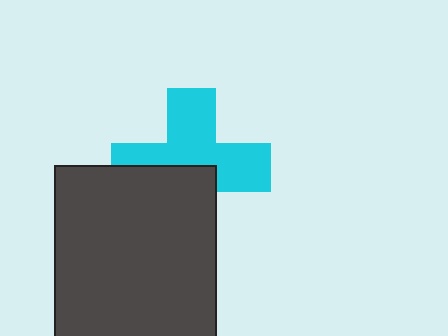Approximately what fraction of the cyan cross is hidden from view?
Roughly 42% of the cyan cross is hidden behind the dark gray rectangle.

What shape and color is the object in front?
The object in front is a dark gray rectangle.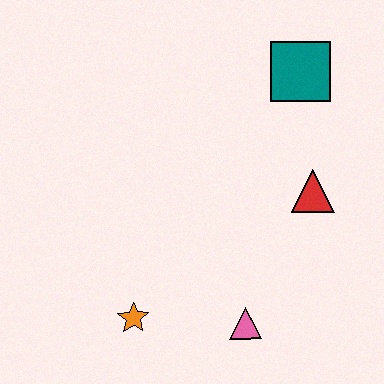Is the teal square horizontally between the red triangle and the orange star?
Yes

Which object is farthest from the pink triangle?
The teal square is farthest from the pink triangle.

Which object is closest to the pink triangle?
The orange star is closest to the pink triangle.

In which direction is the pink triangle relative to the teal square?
The pink triangle is below the teal square.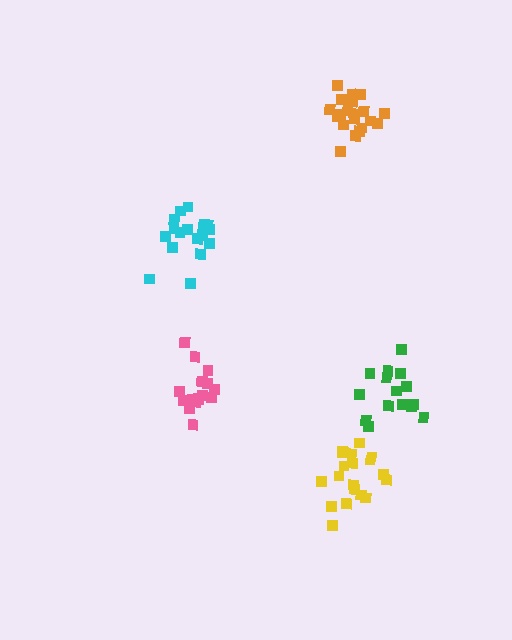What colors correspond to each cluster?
The clusters are colored: green, orange, pink, yellow, cyan.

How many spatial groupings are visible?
There are 5 spatial groupings.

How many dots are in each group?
Group 1: 15 dots, Group 2: 20 dots, Group 3: 15 dots, Group 4: 19 dots, Group 5: 17 dots (86 total).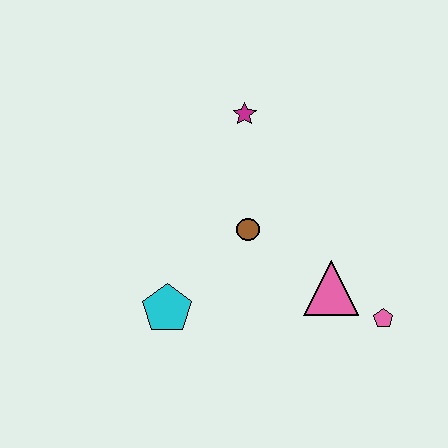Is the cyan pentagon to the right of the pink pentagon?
No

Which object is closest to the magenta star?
The brown circle is closest to the magenta star.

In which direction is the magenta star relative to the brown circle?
The magenta star is above the brown circle.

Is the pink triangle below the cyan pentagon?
No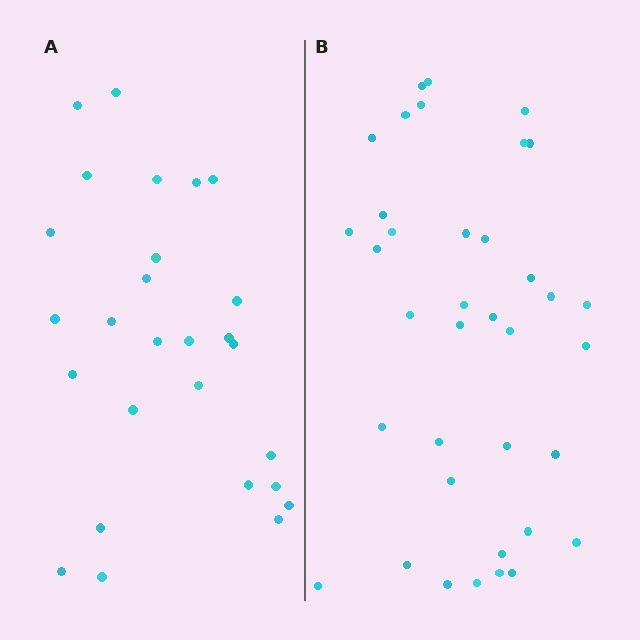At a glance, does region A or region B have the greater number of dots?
Region B (the right region) has more dots.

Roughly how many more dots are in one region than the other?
Region B has roughly 10 or so more dots than region A.